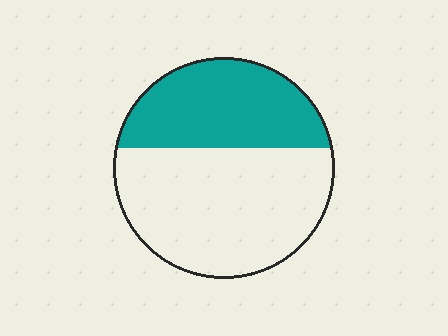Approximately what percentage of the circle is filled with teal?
Approximately 40%.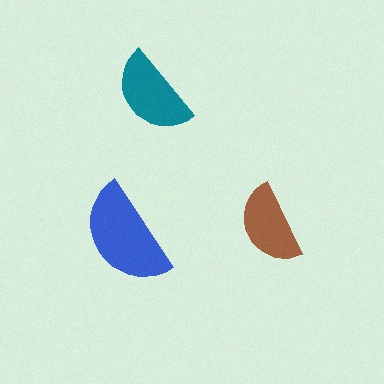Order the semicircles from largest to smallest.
the blue one, the teal one, the brown one.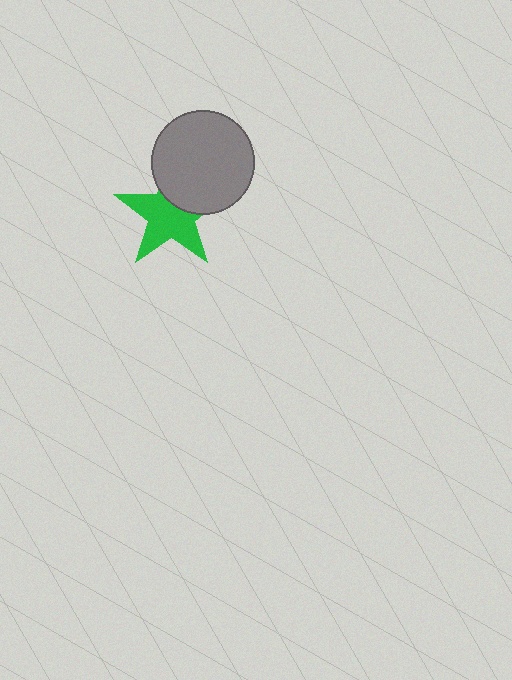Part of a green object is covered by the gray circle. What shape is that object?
It is a star.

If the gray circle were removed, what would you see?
You would see the complete green star.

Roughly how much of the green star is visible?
Most of it is visible (roughly 66%).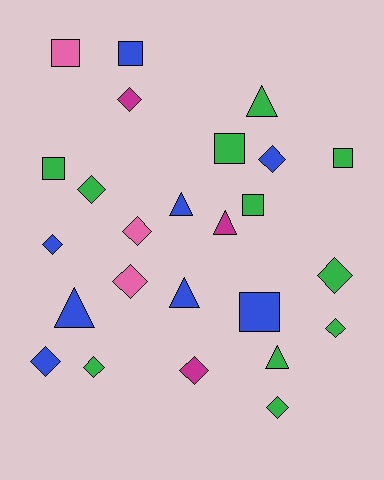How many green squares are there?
There are 4 green squares.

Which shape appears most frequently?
Diamond, with 12 objects.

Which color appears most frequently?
Green, with 11 objects.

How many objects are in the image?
There are 25 objects.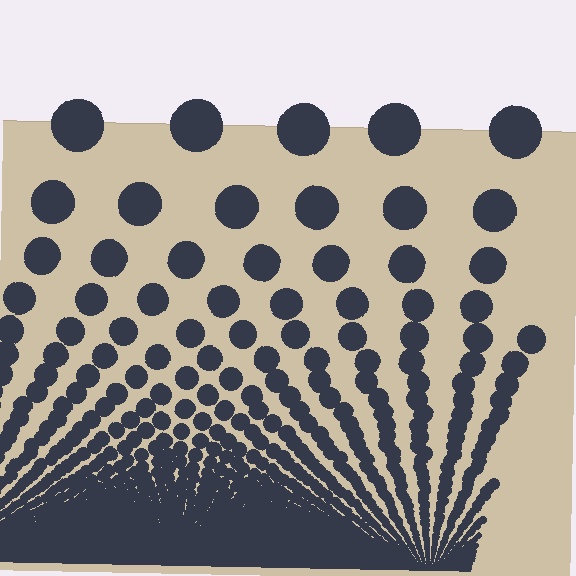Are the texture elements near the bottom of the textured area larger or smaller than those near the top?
Smaller. The gradient is inverted — elements near the bottom are smaller and denser.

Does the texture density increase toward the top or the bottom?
Density increases toward the bottom.